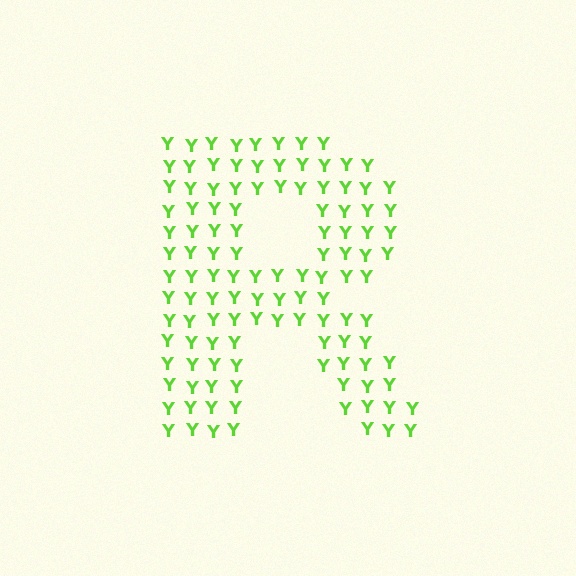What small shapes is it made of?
It is made of small letter Y's.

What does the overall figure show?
The overall figure shows the letter R.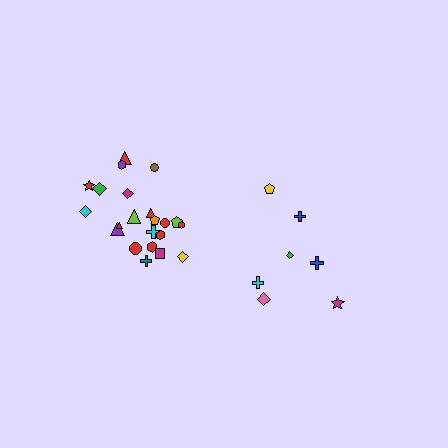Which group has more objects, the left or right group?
The left group.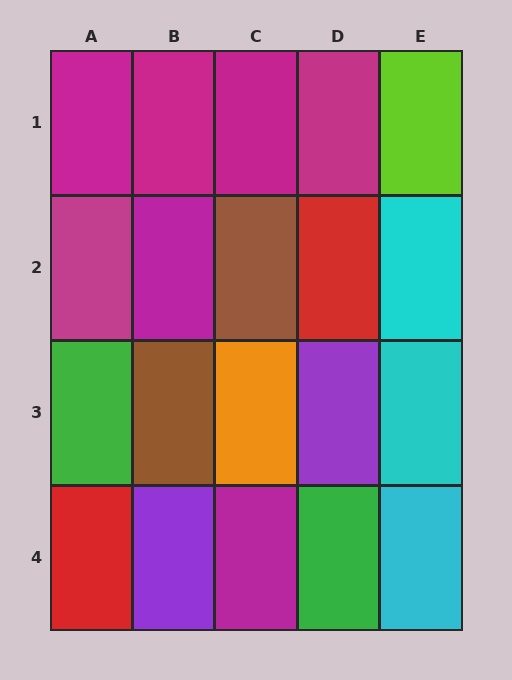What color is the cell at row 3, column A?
Green.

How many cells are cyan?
3 cells are cyan.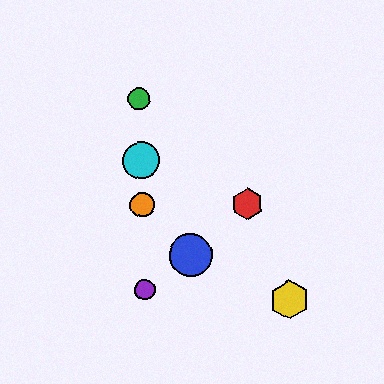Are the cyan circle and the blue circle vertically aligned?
No, the cyan circle is at x≈141 and the blue circle is at x≈191.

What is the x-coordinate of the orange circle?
The orange circle is at x≈142.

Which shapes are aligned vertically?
The green circle, the purple circle, the orange circle, the cyan circle are aligned vertically.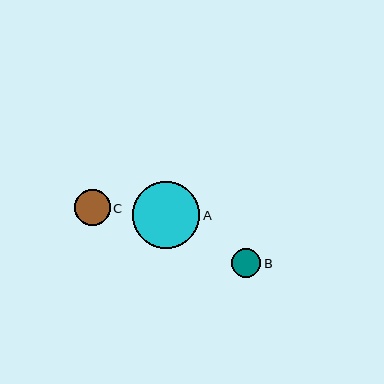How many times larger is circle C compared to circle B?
Circle C is approximately 1.2 times the size of circle B.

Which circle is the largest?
Circle A is the largest with a size of approximately 67 pixels.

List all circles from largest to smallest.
From largest to smallest: A, C, B.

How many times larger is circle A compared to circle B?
Circle A is approximately 2.3 times the size of circle B.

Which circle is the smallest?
Circle B is the smallest with a size of approximately 29 pixels.